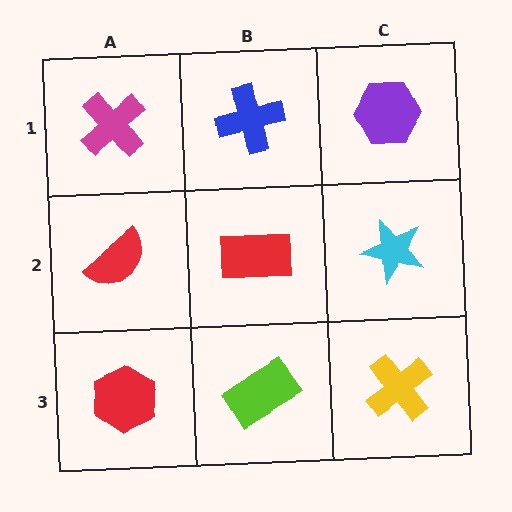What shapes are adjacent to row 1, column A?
A red semicircle (row 2, column A), a blue cross (row 1, column B).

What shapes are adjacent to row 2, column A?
A magenta cross (row 1, column A), a red hexagon (row 3, column A), a red rectangle (row 2, column B).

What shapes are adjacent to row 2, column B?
A blue cross (row 1, column B), a lime rectangle (row 3, column B), a red semicircle (row 2, column A), a cyan star (row 2, column C).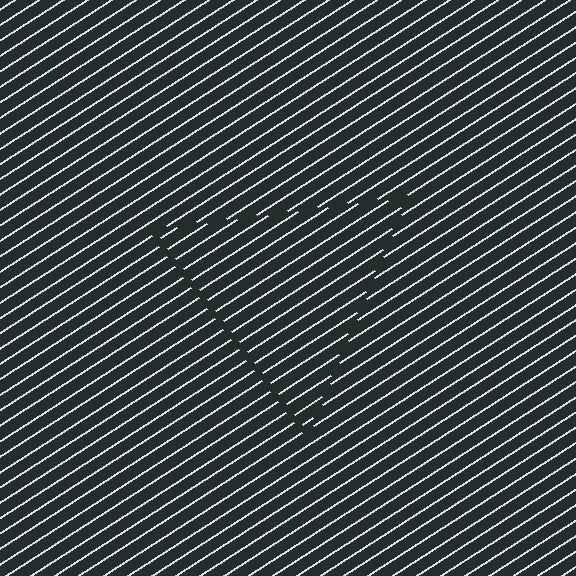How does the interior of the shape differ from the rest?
The interior of the shape contains the same grating, shifted by half a period — the contour is defined by the phase discontinuity where line-ends from the inner and outer gratings abut.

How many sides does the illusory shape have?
3 sides — the line-ends trace a triangle.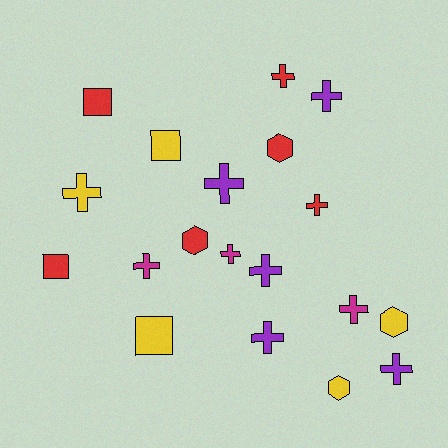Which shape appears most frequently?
Cross, with 11 objects.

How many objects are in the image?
There are 19 objects.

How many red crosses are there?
There are 2 red crosses.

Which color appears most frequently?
Red, with 6 objects.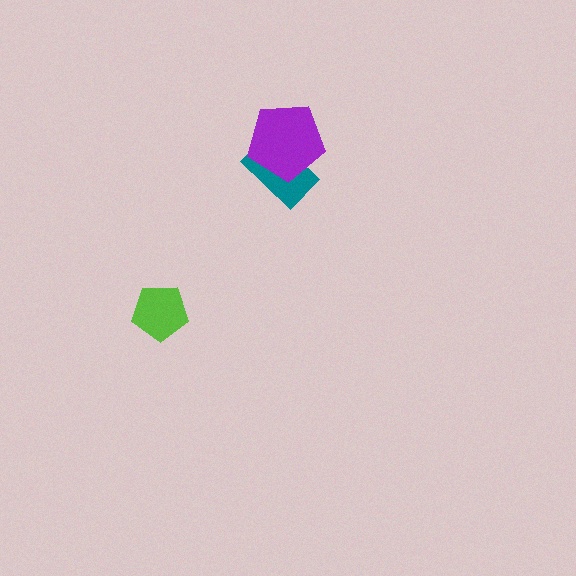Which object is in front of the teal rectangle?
The purple pentagon is in front of the teal rectangle.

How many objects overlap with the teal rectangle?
1 object overlaps with the teal rectangle.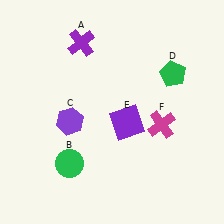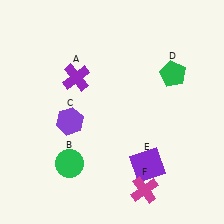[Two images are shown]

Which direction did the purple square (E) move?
The purple square (E) moved down.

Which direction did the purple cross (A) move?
The purple cross (A) moved down.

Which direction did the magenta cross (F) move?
The magenta cross (F) moved down.